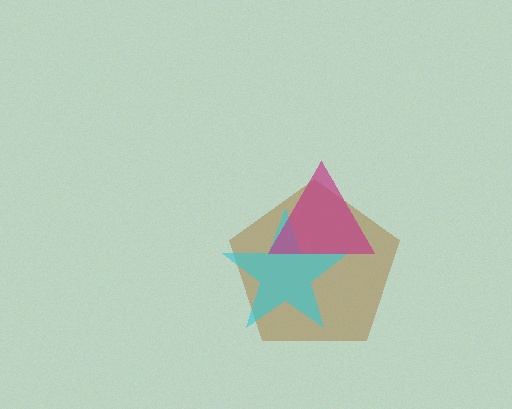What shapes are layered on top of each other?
The layered shapes are: a brown pentagon, a cyan star, a magenta triangle.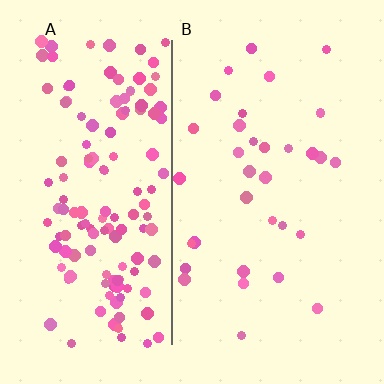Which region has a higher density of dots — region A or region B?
A (the left).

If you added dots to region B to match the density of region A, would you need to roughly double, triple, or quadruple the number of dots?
Approximately quadruple.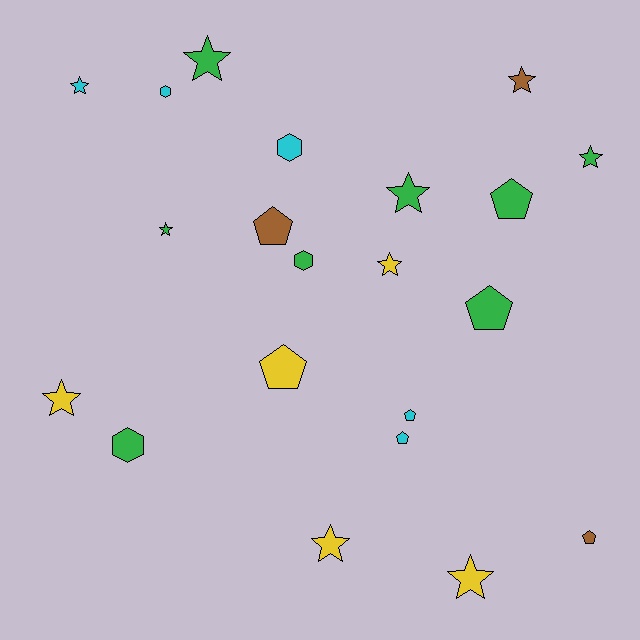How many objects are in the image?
There are 21 objects.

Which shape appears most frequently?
Star, with 10 objects.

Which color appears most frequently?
Green, with 8 objects.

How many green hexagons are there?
There are 2 green hexagons.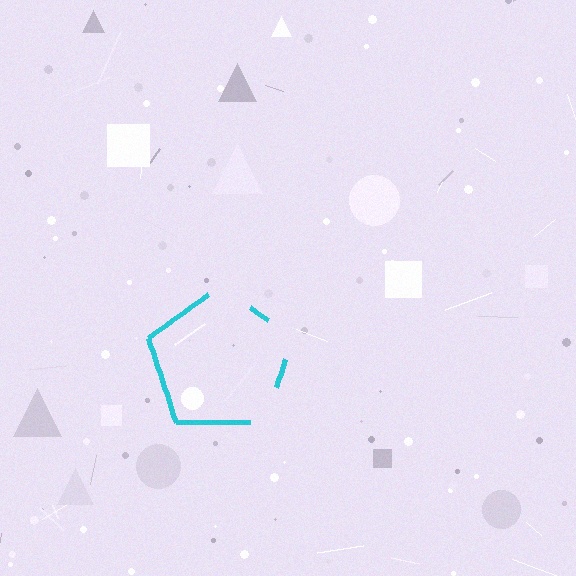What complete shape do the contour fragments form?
The contour fragments form a pentagon.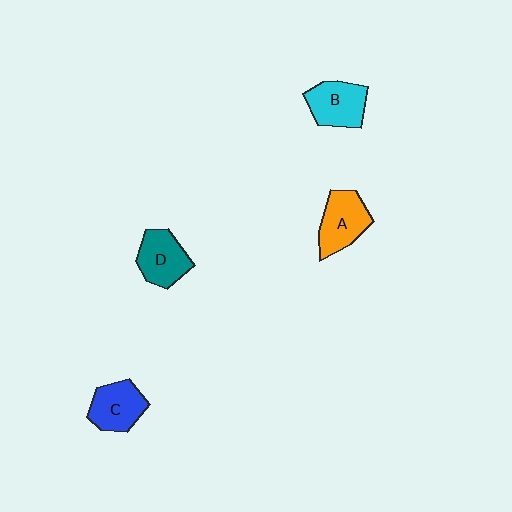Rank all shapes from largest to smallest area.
From largest to smallest: A (orange), B (cyan), D (teal), C (blue).